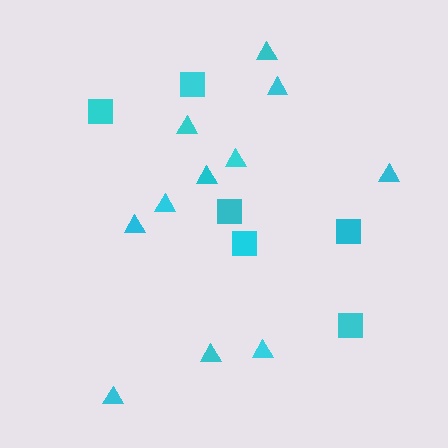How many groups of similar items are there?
There are 2 groups: one group of squares (6) and one group of triangles (11).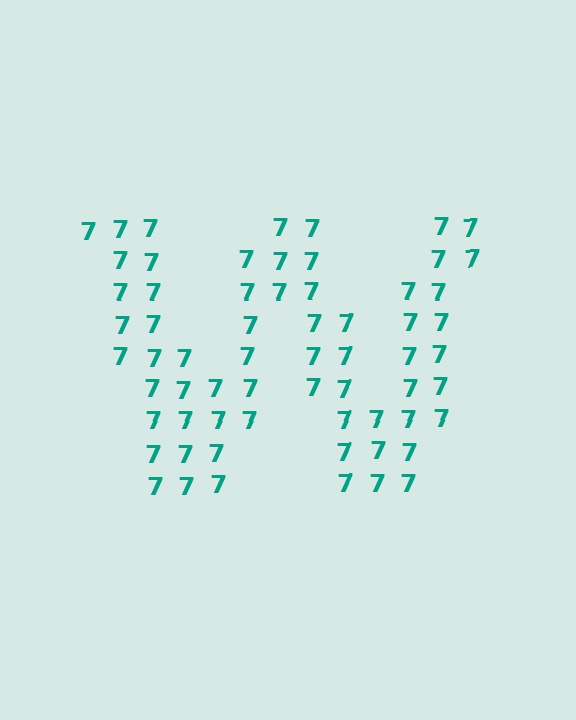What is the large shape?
The large shape is the letter W.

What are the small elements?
The small elements are digit 7's.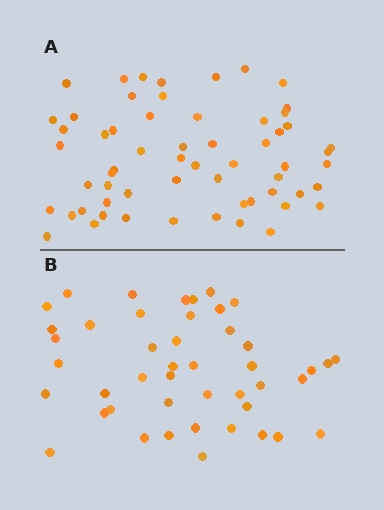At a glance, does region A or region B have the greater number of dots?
Region A (the top region) has more dots.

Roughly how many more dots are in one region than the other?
Region A has approximately 15 more dots than region B.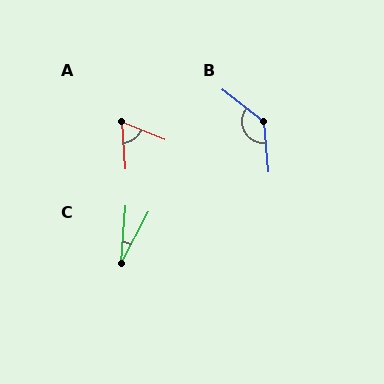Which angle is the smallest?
C, at approximately 24 degrees.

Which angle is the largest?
B, at approximately 133 degrees.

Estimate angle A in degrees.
Approximately 63 degrees.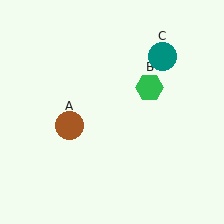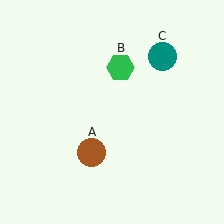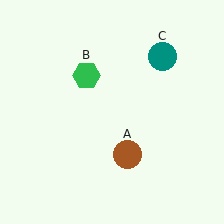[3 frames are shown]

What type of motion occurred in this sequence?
The brown circle (object A), green hexagon (object B) rotated counterclockwise around the center of the scene.